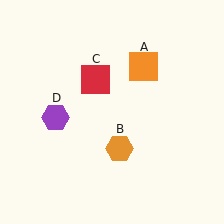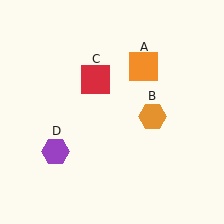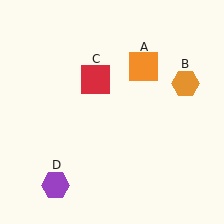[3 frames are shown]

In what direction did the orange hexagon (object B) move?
The orange hexagon (object B) moved up and to the right.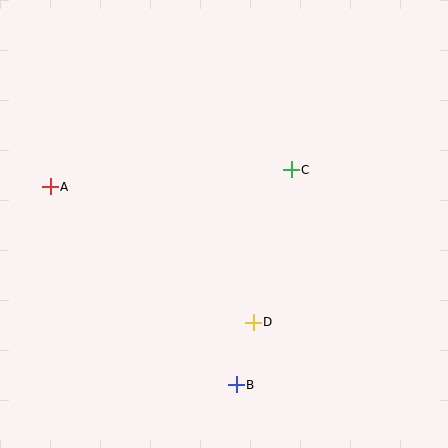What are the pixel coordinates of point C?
Point C is at (291, 170).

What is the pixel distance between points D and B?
The distance between D and B is 65 pixels.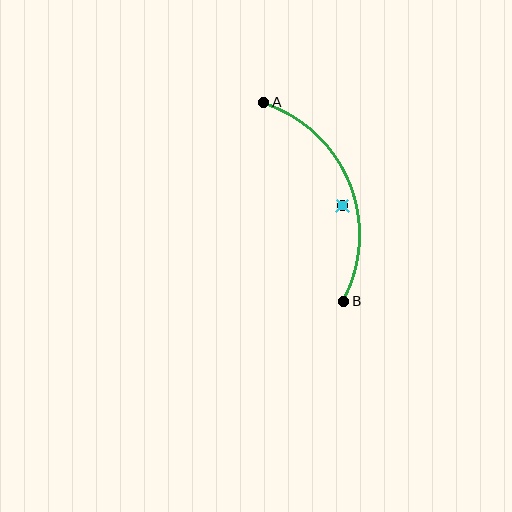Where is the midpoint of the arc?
The arc midpoint is the point on the curve farthest from the straight line joining A and B. It sits to the right of that line.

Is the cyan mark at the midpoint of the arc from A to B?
No — the cyan mark does not lie on the arc at all. It sits slightly inside the curve.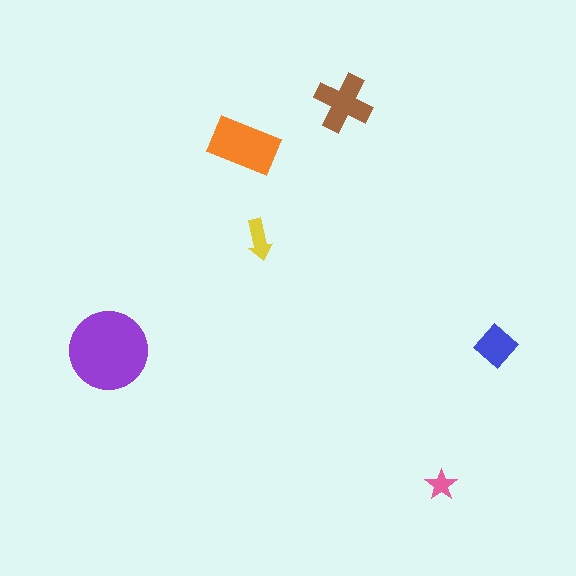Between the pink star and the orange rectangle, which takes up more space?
The orange rectangle.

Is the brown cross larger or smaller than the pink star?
Larger.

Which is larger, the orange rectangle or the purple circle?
The purple circle.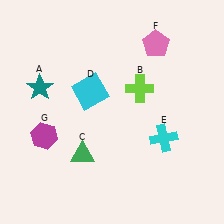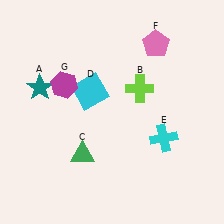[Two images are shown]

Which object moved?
The magenta hexagon (G) moved up.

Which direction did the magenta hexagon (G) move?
The magenta hexagon (G) moved up.